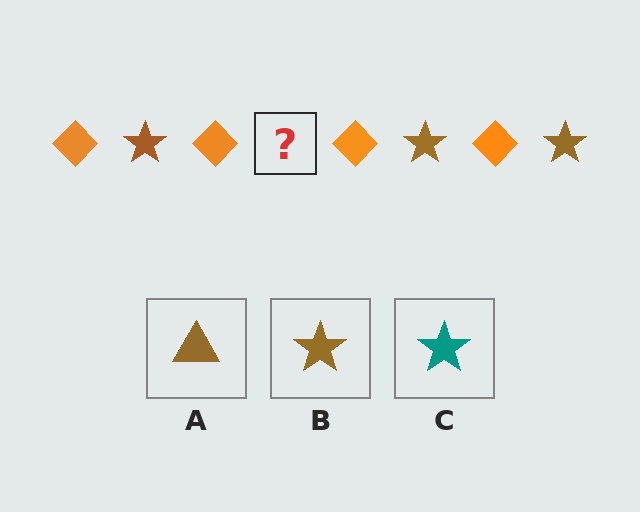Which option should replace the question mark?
Option B.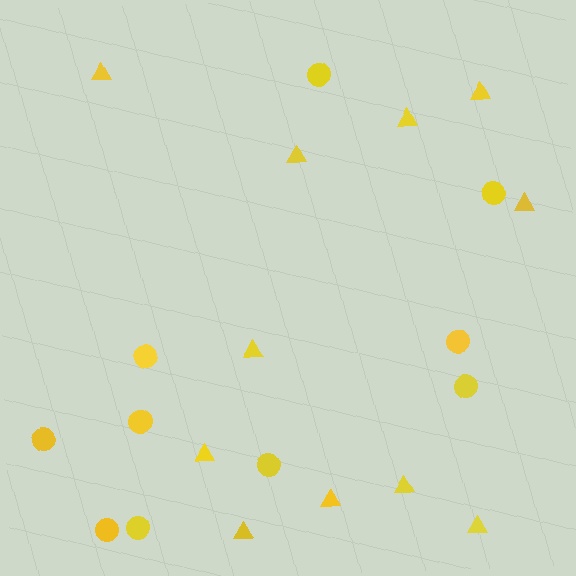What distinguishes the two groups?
There are 2 groups: one group of triangles (11) and one group of circles (10).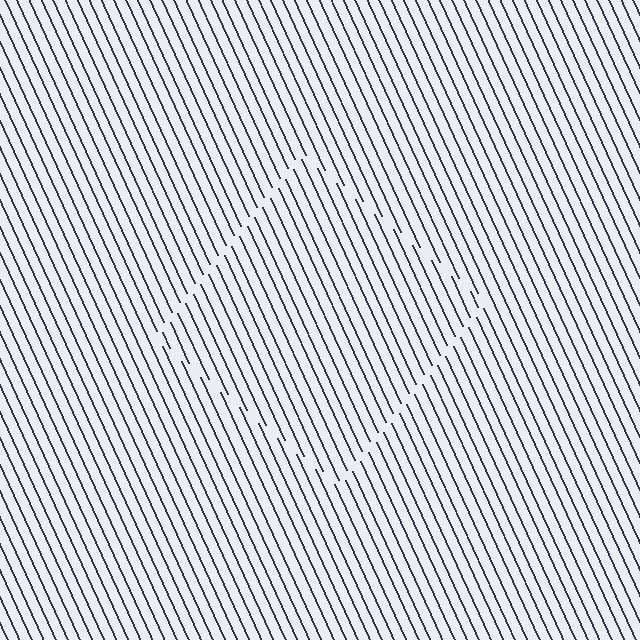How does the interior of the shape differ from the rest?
The interior of the shape contains the same grating, shifted by half a period — the contour is defined by the phase discontinuity where line-ends from the inner and outer gratings abut.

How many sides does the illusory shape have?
4 sides — the line-ends trace a square.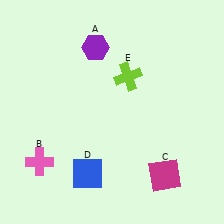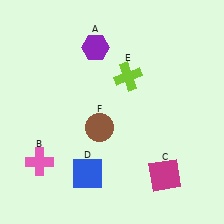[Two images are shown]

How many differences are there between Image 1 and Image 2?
There is 1 difference between the two images.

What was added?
A brown circle (F) was added in Image 2.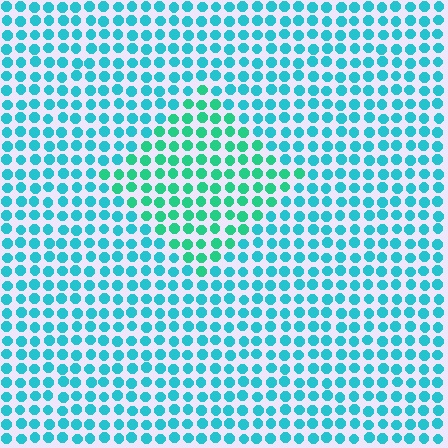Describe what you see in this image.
The image is filled with small cyan elements in a uniform arrangement. A diamond-shaped region is visible where the elements are tinted to a slightly different hue, forming a subtle color boundary.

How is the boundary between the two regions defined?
The boundary is defined purely by a slight shift in hue (about 30 degrees). Spacing, size, and orientation are identical on both sides.